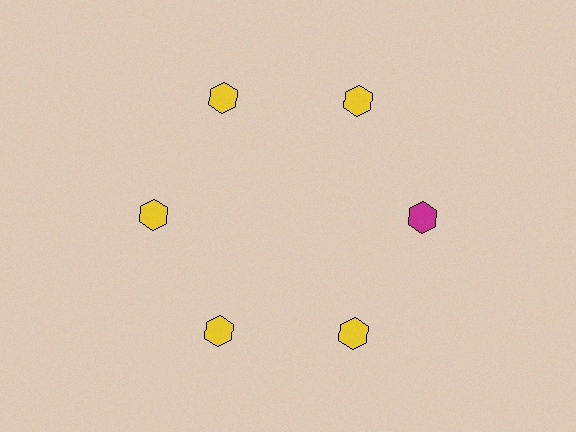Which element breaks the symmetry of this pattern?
The magenta hexagon at roughly the 3 o'clock position breaks the symmetry. All other shapes are yellow hexagons.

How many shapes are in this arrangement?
There are 6 shapes arranged in a ring pattern.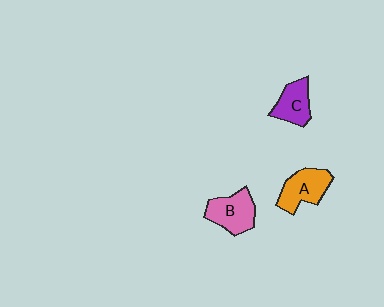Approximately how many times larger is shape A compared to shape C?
Approximately 1.2 times.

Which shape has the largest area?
Shape B (pink).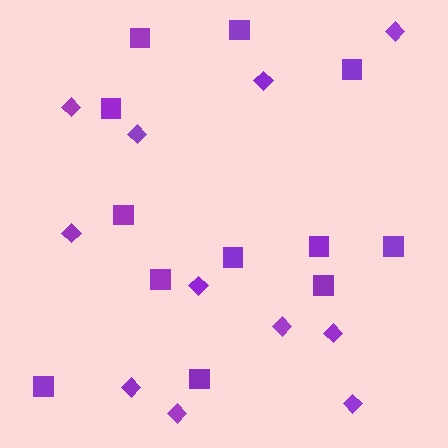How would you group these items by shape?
There are 2 groups: one group of squares (12) and one group of diamonds (11).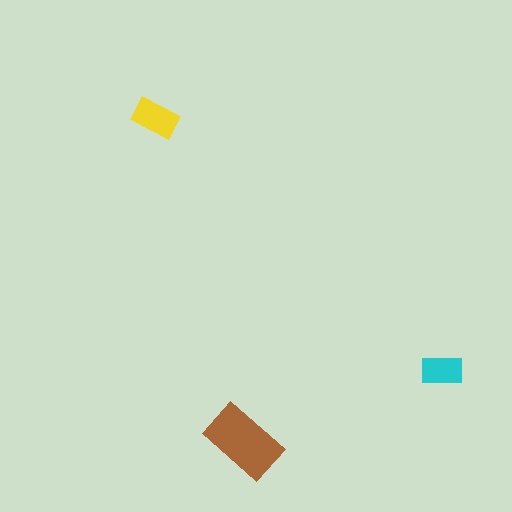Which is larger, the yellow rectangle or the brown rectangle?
The brown one.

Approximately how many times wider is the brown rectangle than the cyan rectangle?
About 2 times wider.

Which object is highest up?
The yellow rectangle is topmost.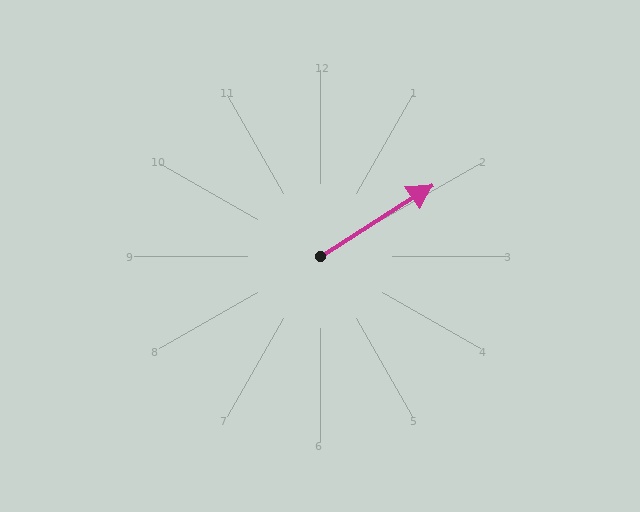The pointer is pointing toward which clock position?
Roughly 2 o'clock.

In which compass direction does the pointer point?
Northeast.